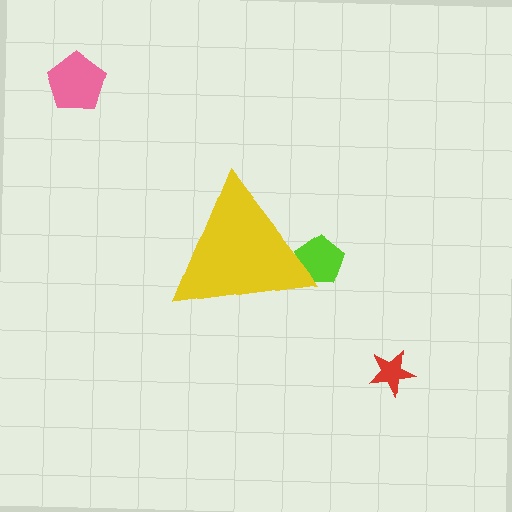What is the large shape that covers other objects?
A yellow triangle.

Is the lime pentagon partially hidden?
Yes, the lime pentagon is partially hidden behind the yellow triangle.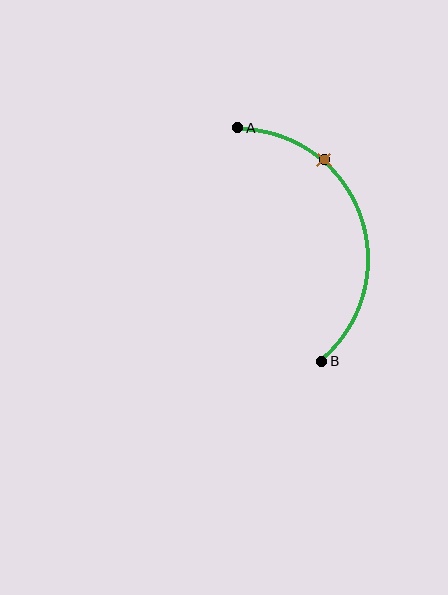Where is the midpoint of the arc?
The arc midpoint is the point on the curve farthest from the straight line joining A and B. It sits to the right of that line.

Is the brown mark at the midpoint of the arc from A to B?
No. The brown mark lies on the arc but is closer to endpoint A. The arc midpoint would be at the point on the curve equidistant along the arc from both A and B.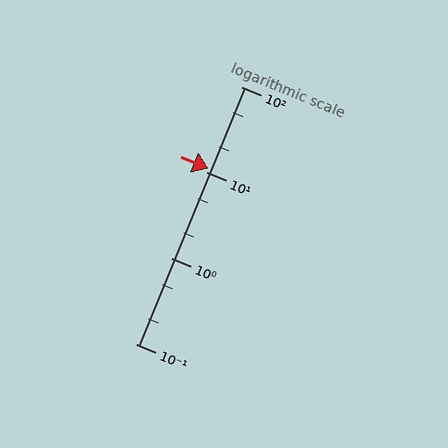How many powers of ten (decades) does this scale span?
The scale spans 3 decades, from 0.1 to 100.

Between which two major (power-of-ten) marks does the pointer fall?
The pointer is between 10 and 100.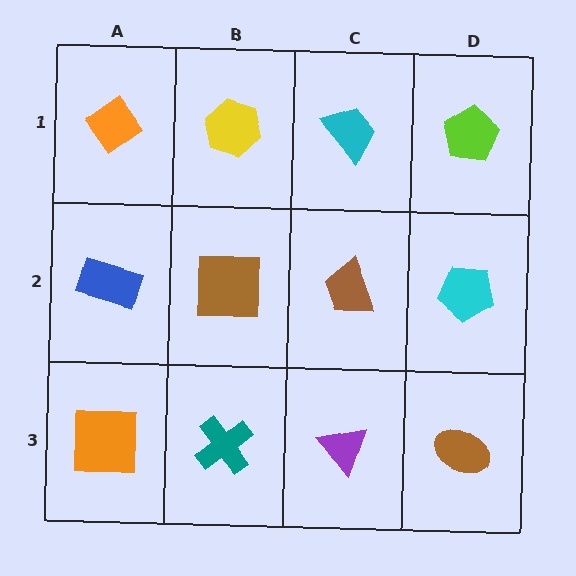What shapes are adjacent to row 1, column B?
A brown square (row 2, column B), an orange diamond (row 1, column A), a cyan trapezoid (row 1, column C).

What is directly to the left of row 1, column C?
A yellow hexagon.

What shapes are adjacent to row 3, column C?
A brown trapezoid (row 2, column C), a teal cross (row 3, column B), a brown ellipse (row 3, column D).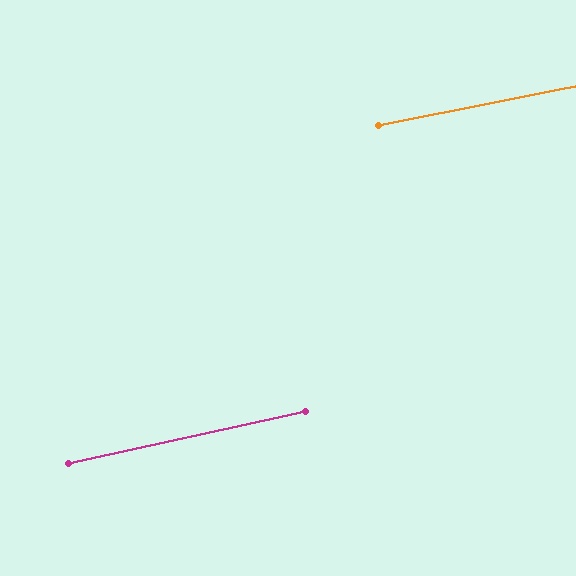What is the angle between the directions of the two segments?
Approximately 1 degree.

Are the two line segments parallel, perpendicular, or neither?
Parallel — their directions differ by only 1.3°.